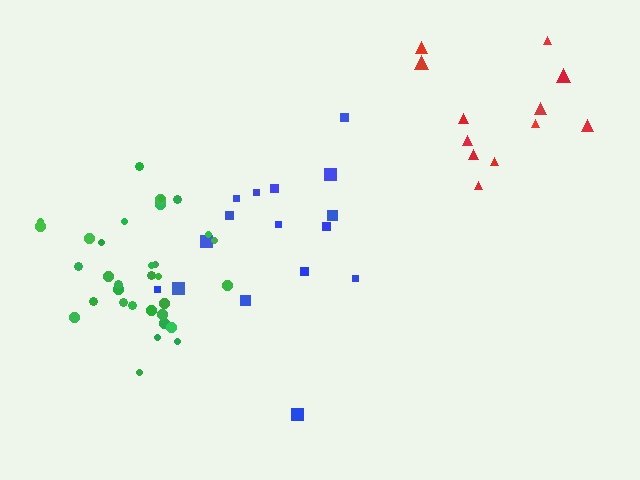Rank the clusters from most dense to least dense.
green, red, blue.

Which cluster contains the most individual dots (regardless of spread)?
Green (33).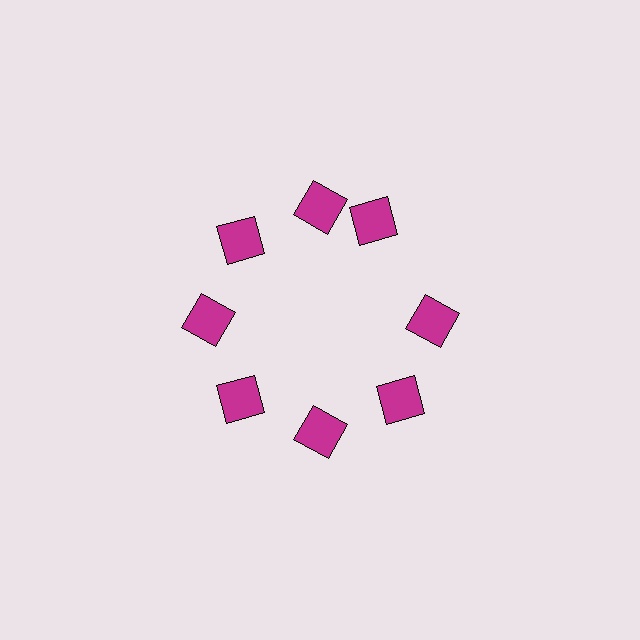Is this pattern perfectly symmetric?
No. The 8 magenta squares are arranged in a ring, but one element near the 2 o'clock position is rotated out of alignment along the ring, breaking the 8-fold rotational symmetry.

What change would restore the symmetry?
The symmetry would be restored by rotating it back into even spacing with its neighbors so that all 8 squares sit at equal angles and equal distance from the center.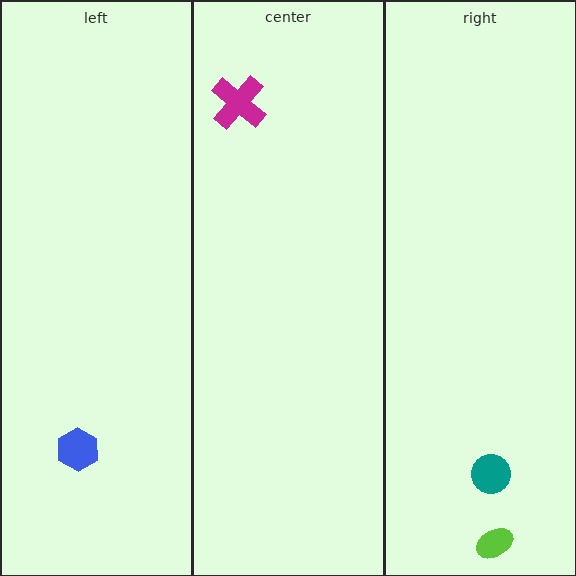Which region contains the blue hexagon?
The left region.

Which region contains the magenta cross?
The center region.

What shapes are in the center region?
The magenta cross.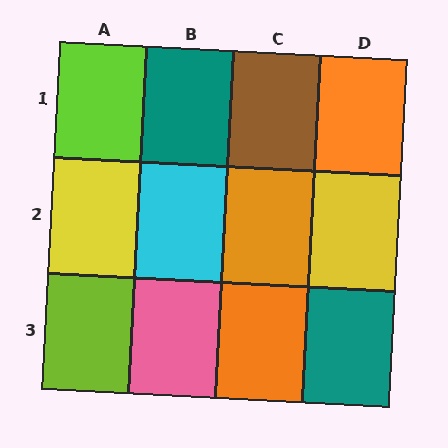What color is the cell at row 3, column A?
Lime.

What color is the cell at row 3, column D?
Teal.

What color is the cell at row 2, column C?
Orange.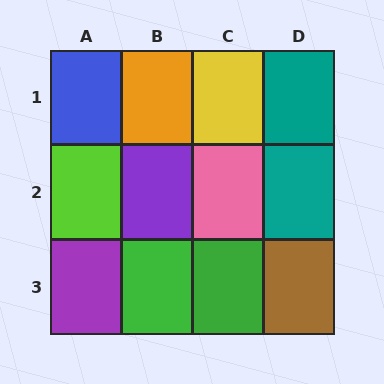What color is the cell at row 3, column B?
Green.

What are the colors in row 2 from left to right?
Lime, purple, pink, teal.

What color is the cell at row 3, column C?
Green.